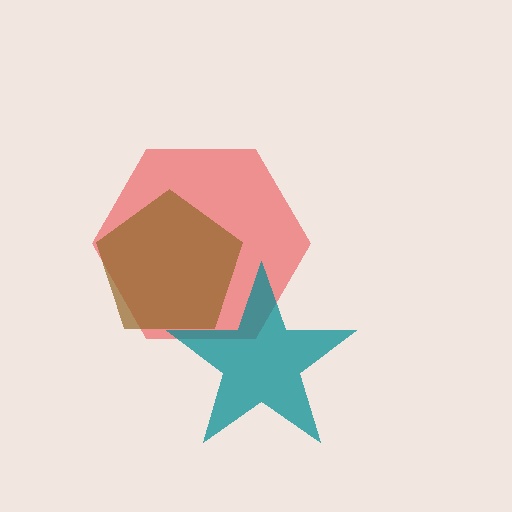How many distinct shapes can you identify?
There are 3 distinct shapes: a red hexagon, a brown pentagon, a teal star.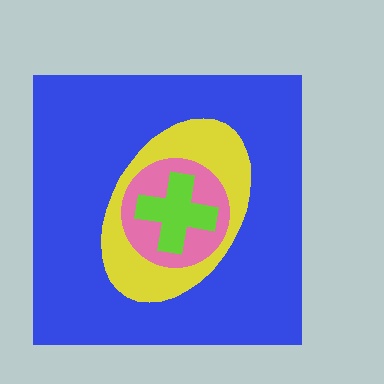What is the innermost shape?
The lime cross.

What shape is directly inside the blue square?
The yellow ellipse.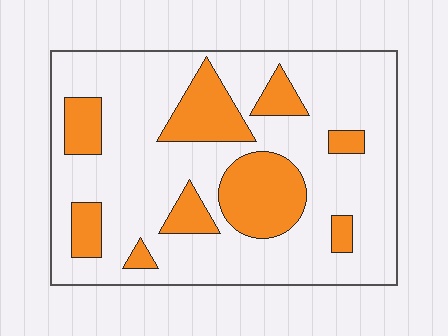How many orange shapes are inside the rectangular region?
9.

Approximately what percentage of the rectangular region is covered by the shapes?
Approximately 25%.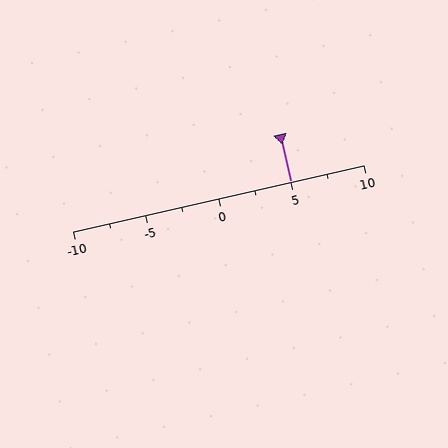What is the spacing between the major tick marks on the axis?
The major ticks are spaced 5 apart.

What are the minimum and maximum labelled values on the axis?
The axis runs from -10 to 10.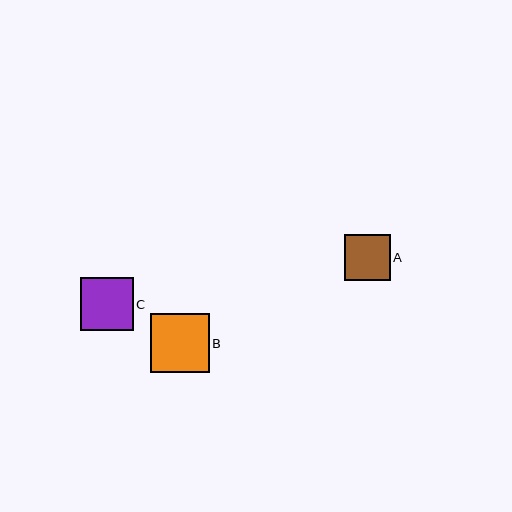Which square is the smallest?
Square A is the smallest with a size of approximately 46 pixels.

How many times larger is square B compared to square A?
Square B is approximately 1.3 times the size of square A.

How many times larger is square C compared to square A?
Square C is approximately 1.1 times the size of square A.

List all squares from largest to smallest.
From largest to smallest: B, C, A.